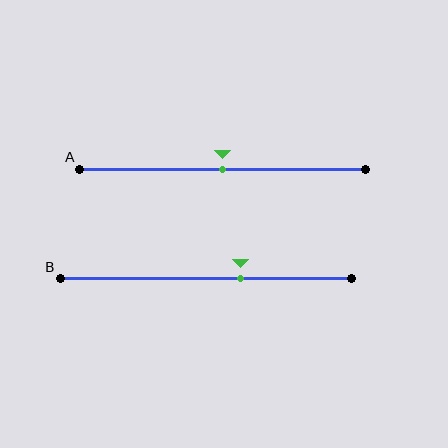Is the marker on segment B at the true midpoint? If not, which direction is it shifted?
No, the marker on segment B is shifted to the right by about 12% of the segment length.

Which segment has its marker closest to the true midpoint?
Segment A has its marker closest to the true midpoint.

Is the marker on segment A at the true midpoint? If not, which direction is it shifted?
Yes, the marker on segment A is at the true midpoint.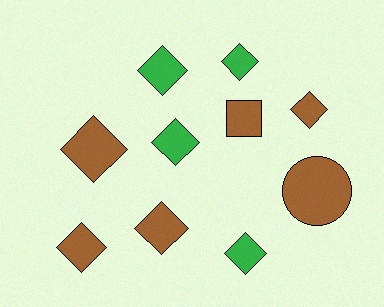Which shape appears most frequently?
Diamond, with 8 objects.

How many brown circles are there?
There is 1 brown circle.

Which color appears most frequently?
Brown, with 6 objects.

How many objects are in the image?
There are 10 objects.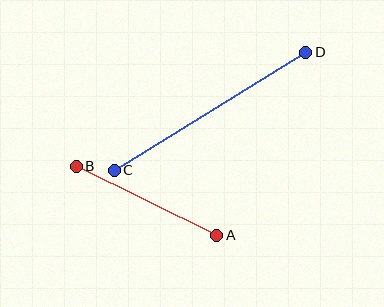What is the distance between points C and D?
The distance is approximately 225 pixels.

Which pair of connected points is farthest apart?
Points C and D are farthest apart.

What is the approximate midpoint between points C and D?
The midpoint is at approximately (210, 111) pixels.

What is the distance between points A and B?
The distance is approximately 157 pixels.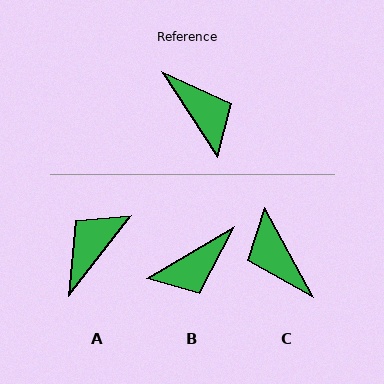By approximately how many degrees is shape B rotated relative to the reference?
Approximately 92 degrees clockwise.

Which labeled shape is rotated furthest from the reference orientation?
C, about 176 degrees away.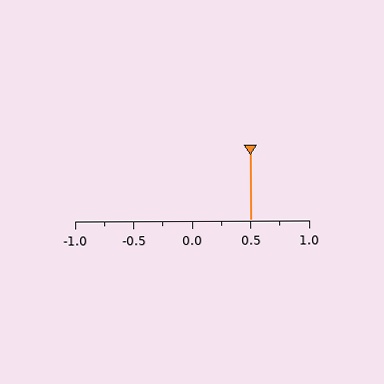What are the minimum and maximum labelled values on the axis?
The axis runs from -1.0 to 1.0.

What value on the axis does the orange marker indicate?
The marker indicates approximately 0.5.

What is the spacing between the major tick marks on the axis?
The major ticks are spaced 0.5 apart.